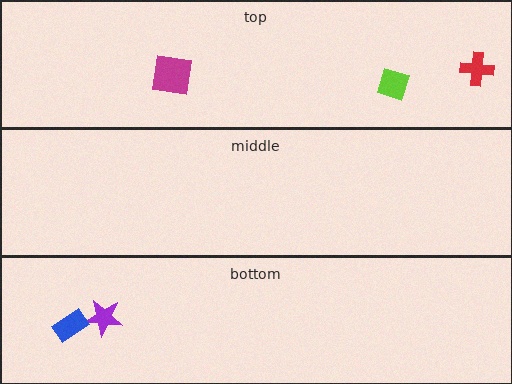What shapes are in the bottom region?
The purple star, the blue rectangle.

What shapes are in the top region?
The magenta square, the lime diamond, the red cross.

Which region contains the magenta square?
The top region.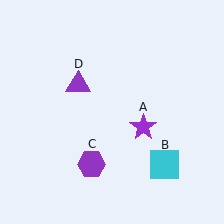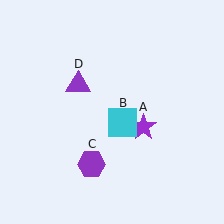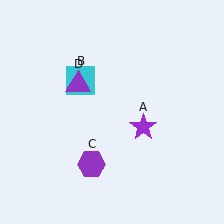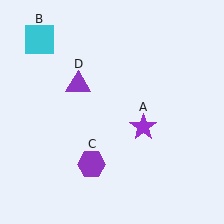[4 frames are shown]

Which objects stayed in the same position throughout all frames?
Purple star (object A) and purple hexagon (object C) and purple triangle (object D) remained stationary.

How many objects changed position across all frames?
1 object changed position: cyan square (object B).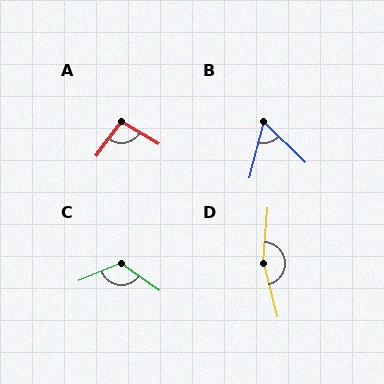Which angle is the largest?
D, at approximately 162 degrees.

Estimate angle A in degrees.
Approximately 96 degrees.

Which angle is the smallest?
B, at approximately 60 degrees.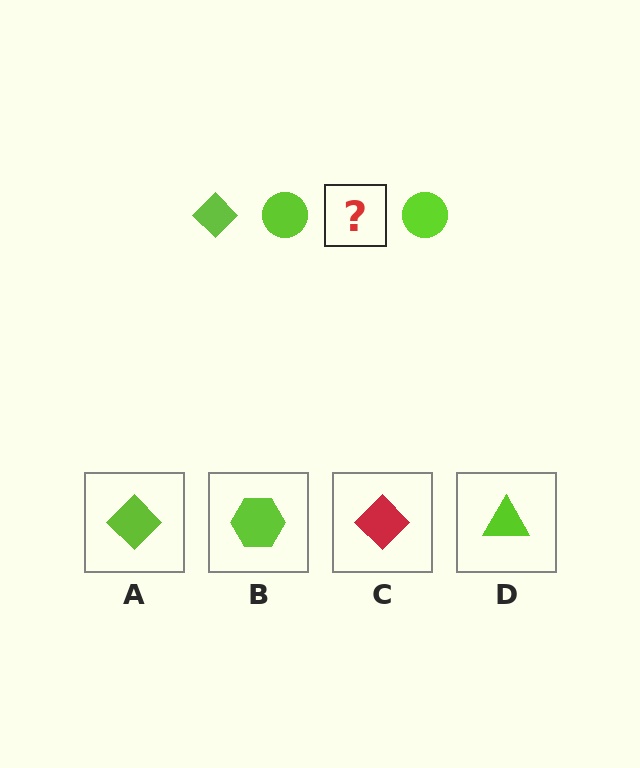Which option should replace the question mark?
Option A.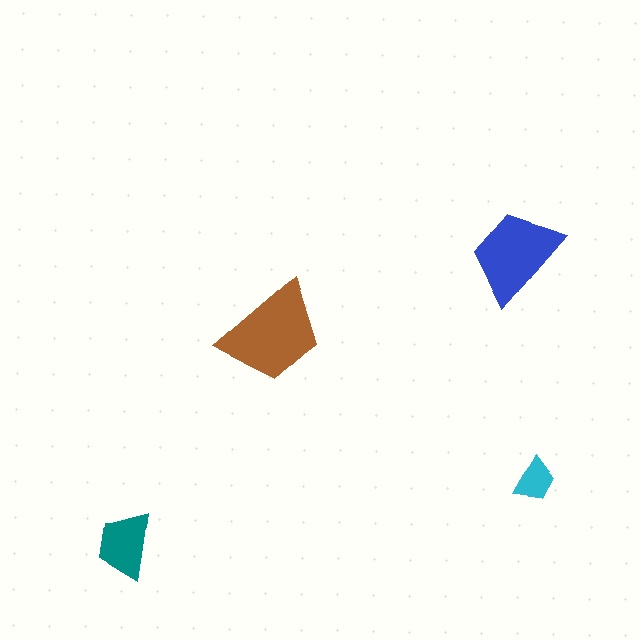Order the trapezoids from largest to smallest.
the brown one, the blue one, the teal one, the cyan one.